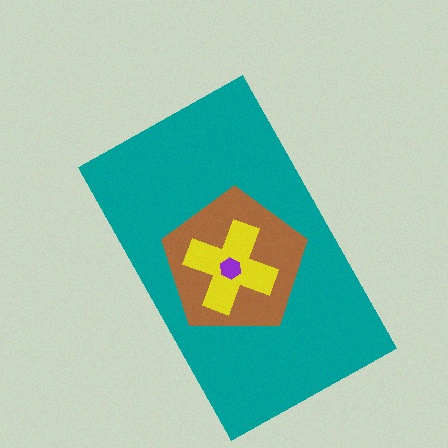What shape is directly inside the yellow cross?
The purple hexagon.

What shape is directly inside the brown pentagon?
The yellow cross.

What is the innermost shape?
The purple hexagon.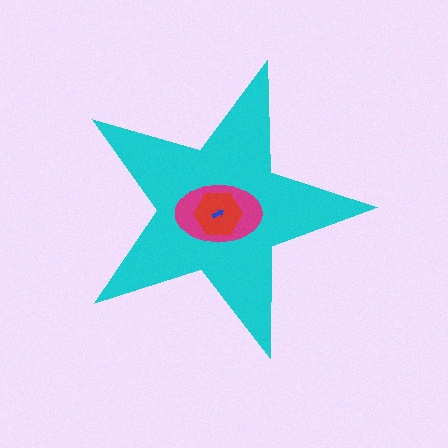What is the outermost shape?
The cyan star.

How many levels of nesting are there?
4.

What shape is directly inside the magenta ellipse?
The red hexagon.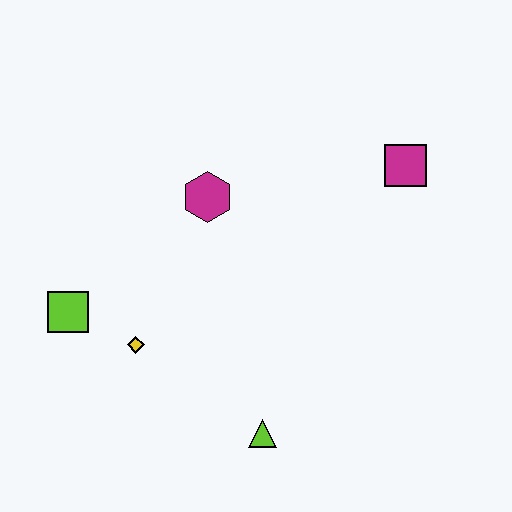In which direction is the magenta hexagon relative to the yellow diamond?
The magenta hexagon is above the yellow diamond.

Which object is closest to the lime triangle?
The yellow diamond is closest to the lime triangle.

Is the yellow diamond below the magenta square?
Yes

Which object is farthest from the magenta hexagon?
The lime triangle is farthest from the magenta hexagon.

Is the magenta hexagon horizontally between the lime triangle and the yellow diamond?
Yes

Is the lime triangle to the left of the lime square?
No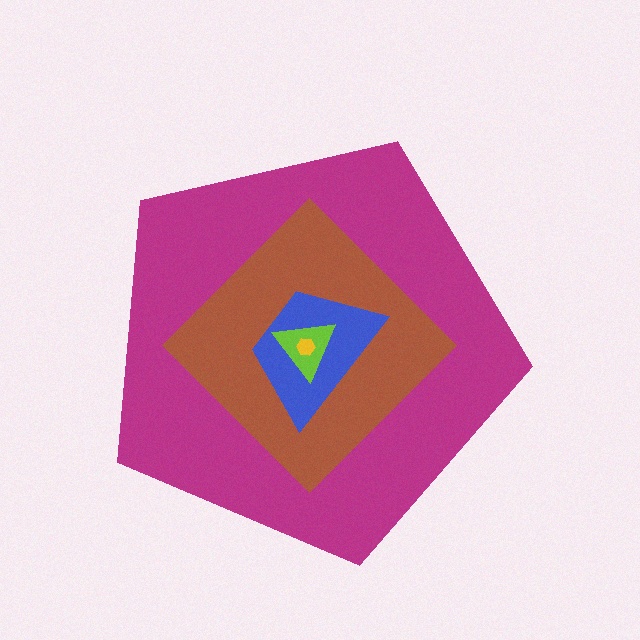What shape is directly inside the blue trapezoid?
The lime triangle.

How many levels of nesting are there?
5.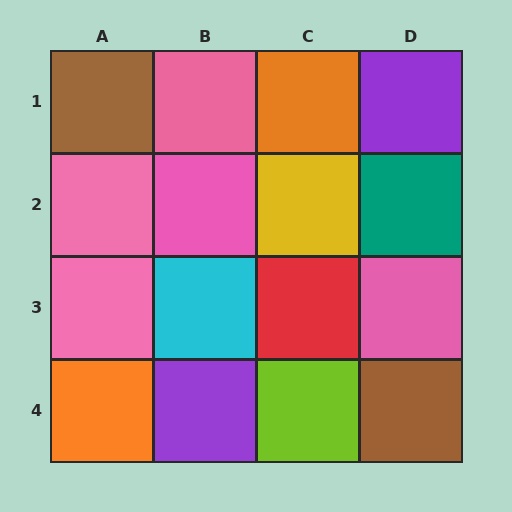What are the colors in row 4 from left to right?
Orange, purple, lime, brown.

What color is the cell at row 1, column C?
Orange.